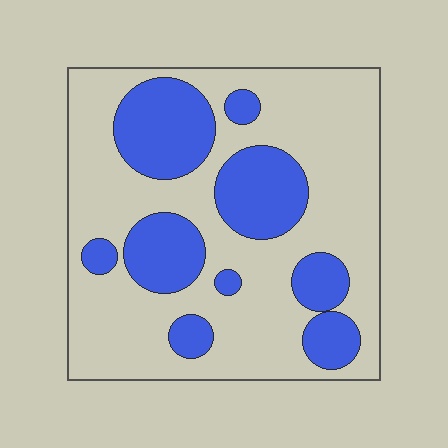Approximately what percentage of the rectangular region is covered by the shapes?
Approximately 30%.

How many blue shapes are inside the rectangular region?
9.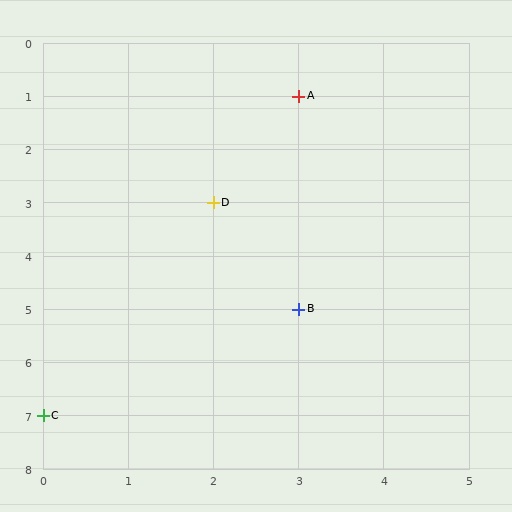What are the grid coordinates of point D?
Point D is at grid coordinates (2, 3).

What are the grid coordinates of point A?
Point A is at grid coordinates (3, 1).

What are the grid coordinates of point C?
Point C is at grid coordinates (0, 7).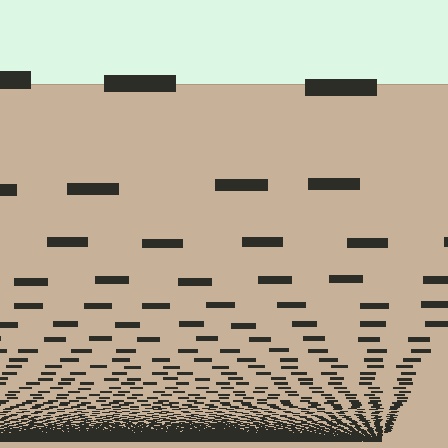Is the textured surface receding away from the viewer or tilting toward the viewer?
The surface appears to tilt toward the viewer. Texture elements get larger and sparser toward the top.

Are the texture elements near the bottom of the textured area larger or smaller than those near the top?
Smaller. The gradient is inverted — elements near the bottom are smaller and denser.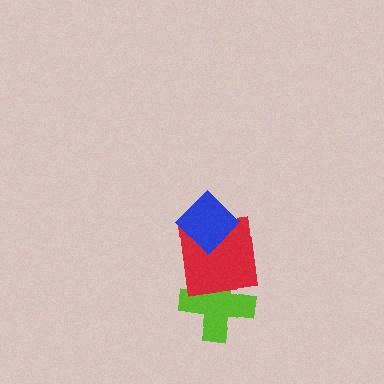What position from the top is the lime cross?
The lime cross is 3rd from the top.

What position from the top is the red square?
The red square is 2nd from the top.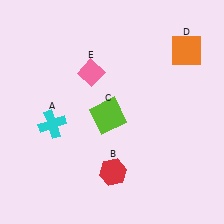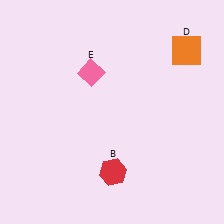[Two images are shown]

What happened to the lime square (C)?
The lime square (C) was removed in Image 2. It was in the bottom-left area of Image 1.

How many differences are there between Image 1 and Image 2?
There are 2 differences between the two images.